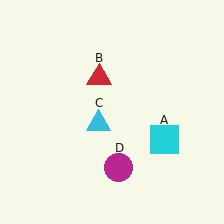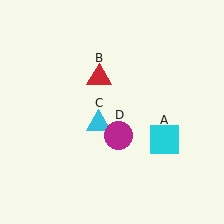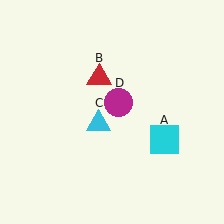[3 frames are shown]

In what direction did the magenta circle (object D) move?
The magenta circle (object D) moved up.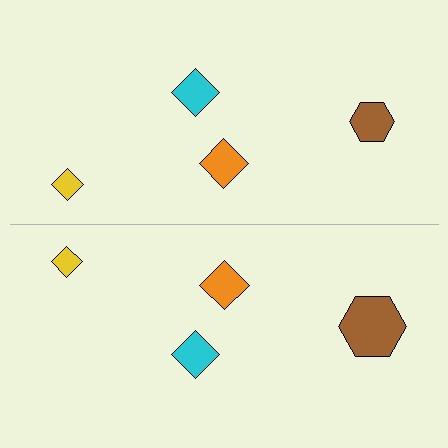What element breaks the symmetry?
The brown hexagon on the bottom side has a different size than its mirror counterpart.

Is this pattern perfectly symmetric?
No, the pattern is not perfectly symmetric. The brown hexagon on the bottom side has a different size than its mirror counterpart.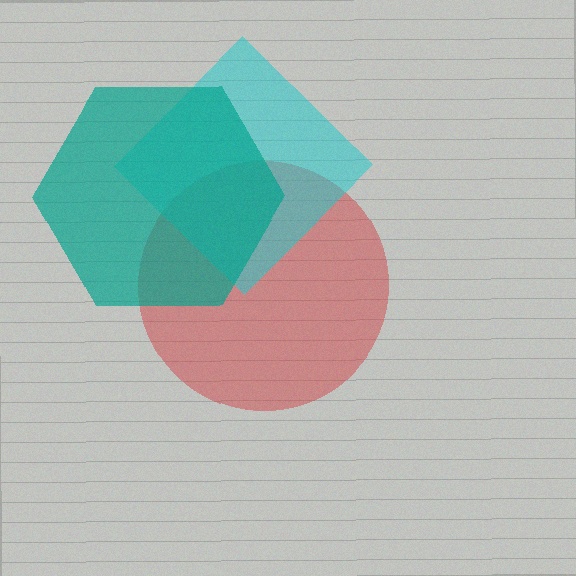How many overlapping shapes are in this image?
There are 3 overlapping shapes in the image.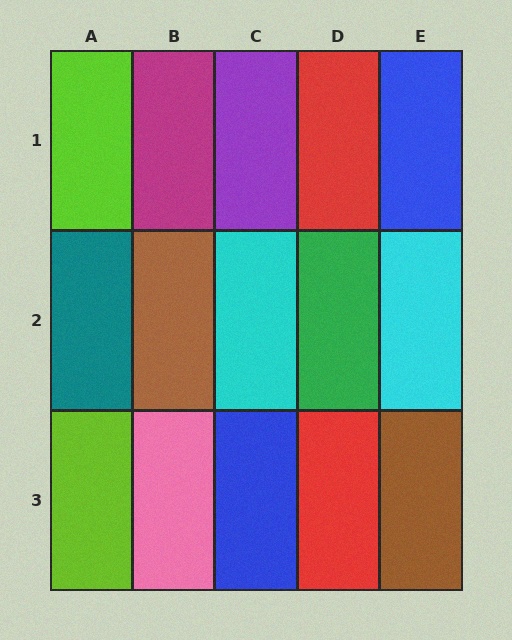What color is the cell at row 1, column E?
Blue.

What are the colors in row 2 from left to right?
Teal, brown, cyan, green, cyan.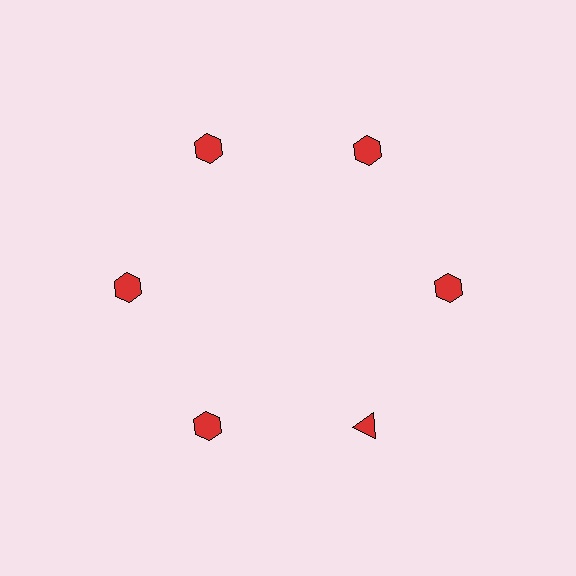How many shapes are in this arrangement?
There are 6 shapes arranged in a ring pattern.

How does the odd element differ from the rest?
It has a different shape: triangle instead of hexagon.